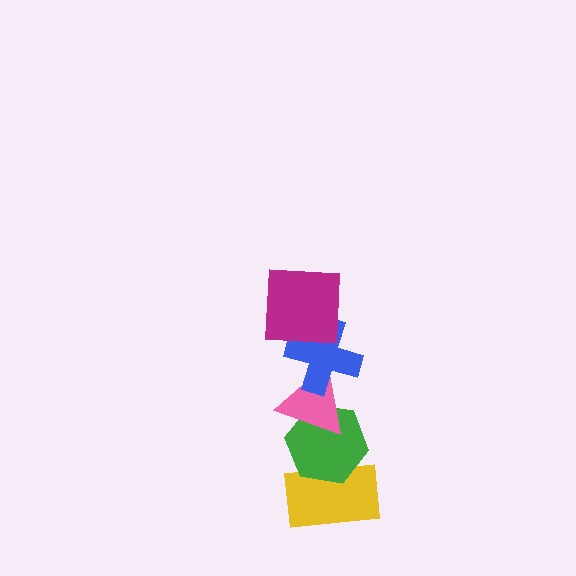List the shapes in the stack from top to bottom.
From top to bottom: the magenta square, the blue cross, the pink triangle, the green hexagon, the yellow rectangle.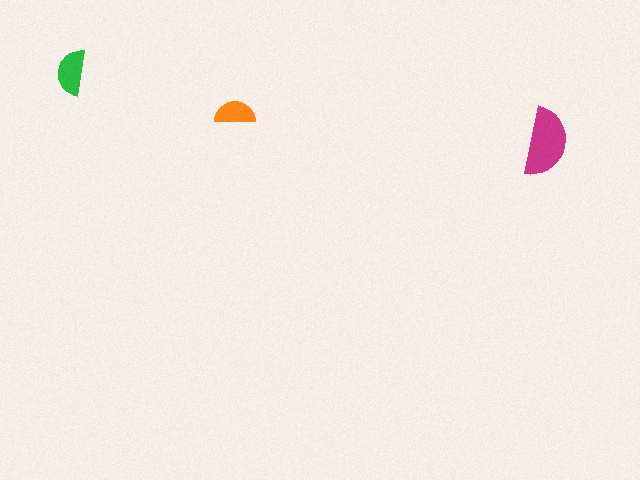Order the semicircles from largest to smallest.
the magenta one, the green one, the orange one.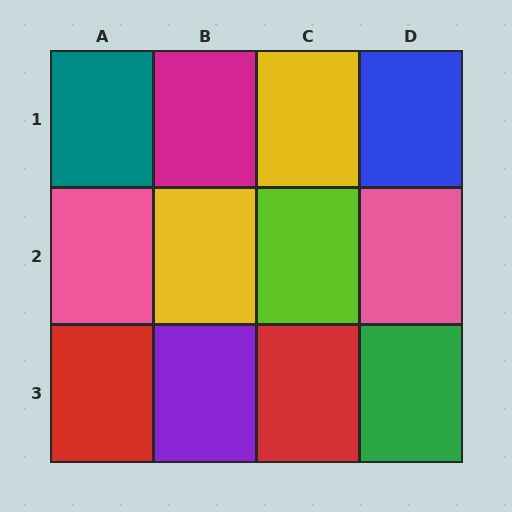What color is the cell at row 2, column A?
Pink.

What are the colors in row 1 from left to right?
Teal, magenta, yellow, blue.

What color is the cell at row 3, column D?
Green.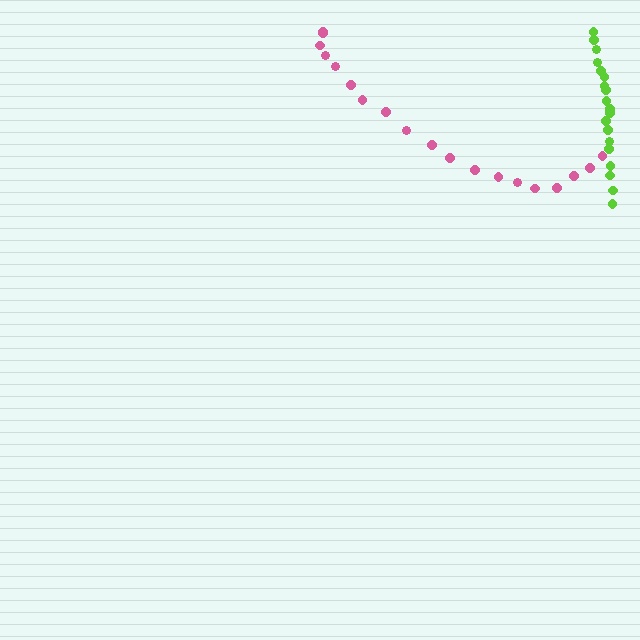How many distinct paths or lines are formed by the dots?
There are 2 distinct paths.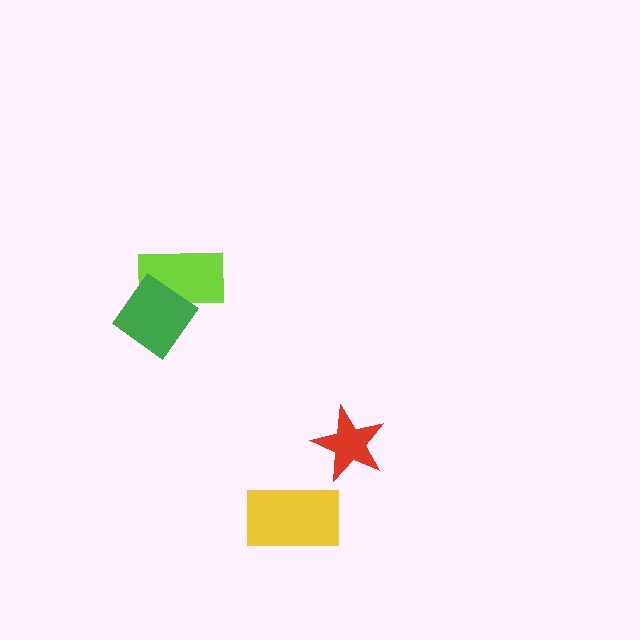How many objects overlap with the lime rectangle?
1 object overlaps with the lime rectangle.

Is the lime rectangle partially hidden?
Yes, it is partially covered by another shape.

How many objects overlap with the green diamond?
1 object overlaps with the green diamond.